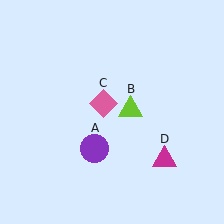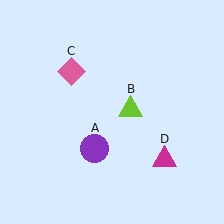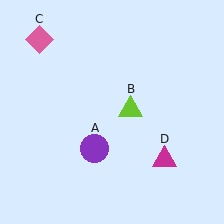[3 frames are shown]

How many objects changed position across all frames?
1 object changed position: pink diamond (object C).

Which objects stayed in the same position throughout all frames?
Purple circle (object A) and lime triangle (object B) and magenta triangle (object D) remained stationary.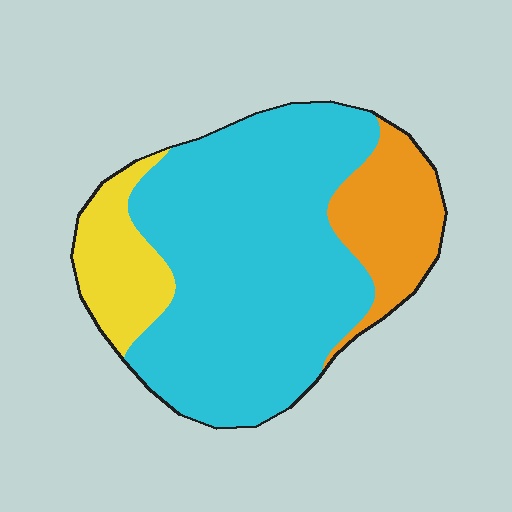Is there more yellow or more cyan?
Cyan.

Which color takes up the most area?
Cyan, at roughly 70%.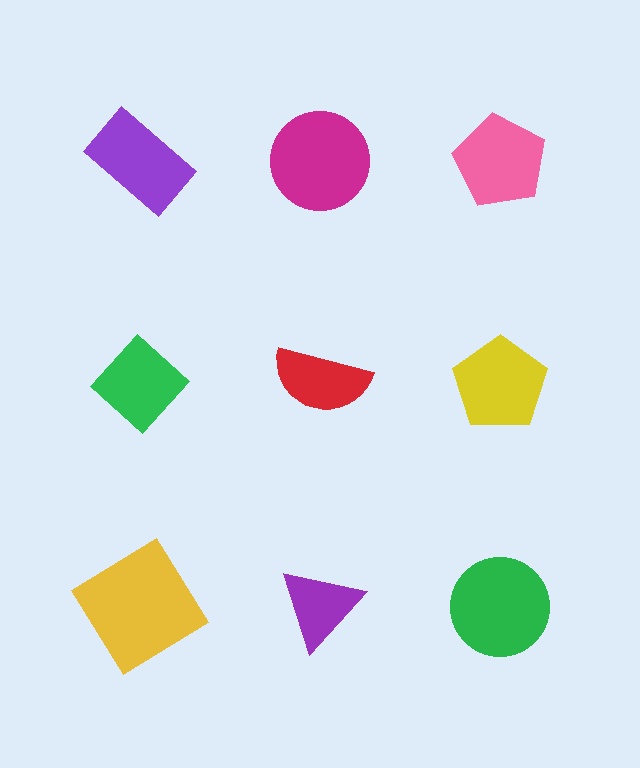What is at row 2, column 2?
A red semicircle.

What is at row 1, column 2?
A magenta circle.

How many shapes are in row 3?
3 shapes.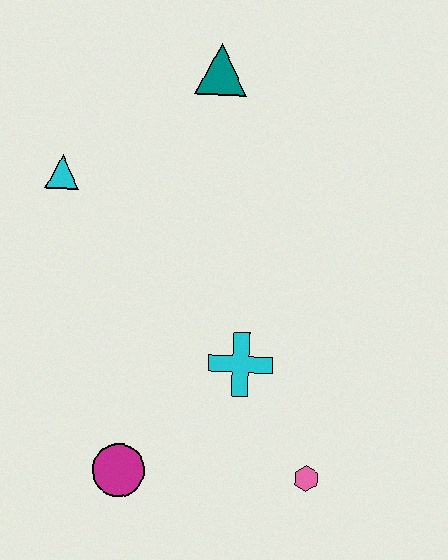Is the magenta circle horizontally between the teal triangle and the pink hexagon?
No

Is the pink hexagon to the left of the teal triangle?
No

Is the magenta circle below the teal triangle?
Yes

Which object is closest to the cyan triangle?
The teal triangle is closest to the cyan triangle.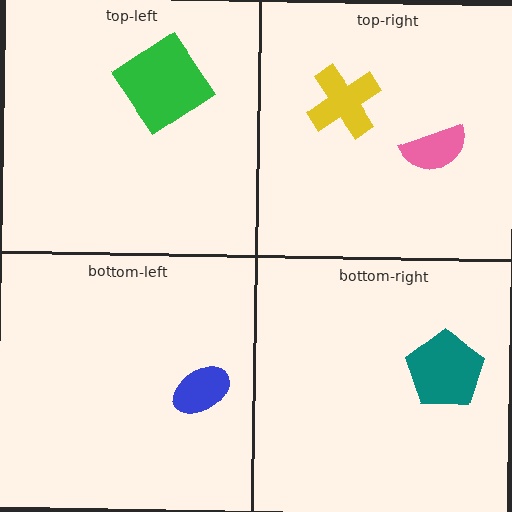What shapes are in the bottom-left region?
The blue ellipse.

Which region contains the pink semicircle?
The top-right region.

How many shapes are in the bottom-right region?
1.